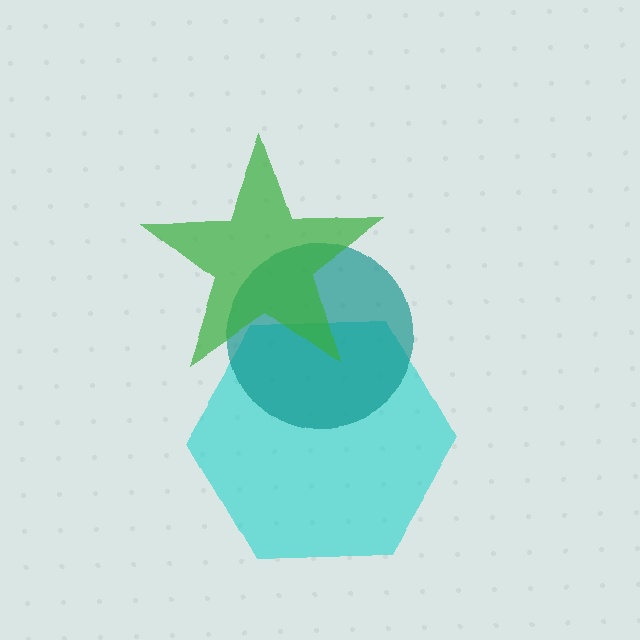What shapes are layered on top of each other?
The layered shapes are: a cyan hexagon, a teal circle, a green star.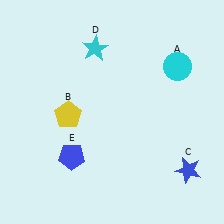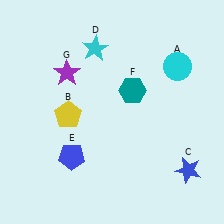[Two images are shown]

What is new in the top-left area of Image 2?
A purple star (G) was added in the top-left area of Image 2.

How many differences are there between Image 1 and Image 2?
There are 2 differences between the two images.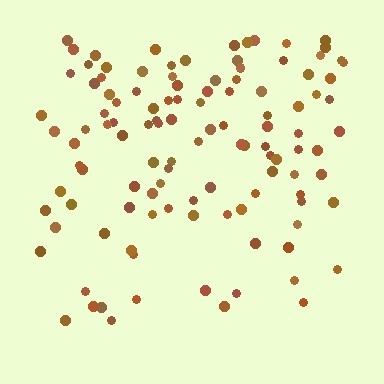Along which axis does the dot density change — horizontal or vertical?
Vertical.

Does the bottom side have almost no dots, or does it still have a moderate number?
Still a moderate number, just noticeably fewer than the top.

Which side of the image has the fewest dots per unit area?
The bottom.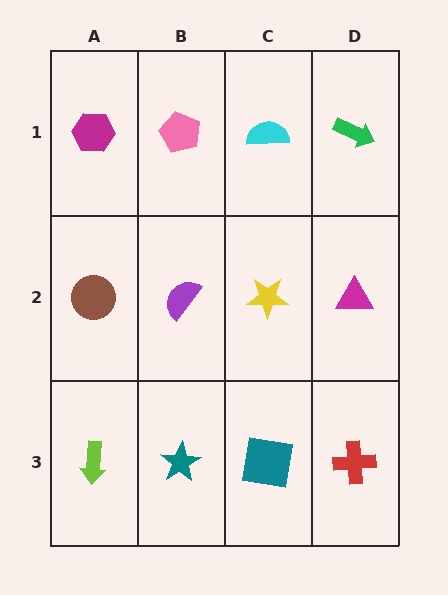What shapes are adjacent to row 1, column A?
A brown circle (row 2, column A), a pink pentagon (row 1, column B).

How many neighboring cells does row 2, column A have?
3.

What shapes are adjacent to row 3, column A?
A brown circle (row 2, column A), a teal star (row 3, column B).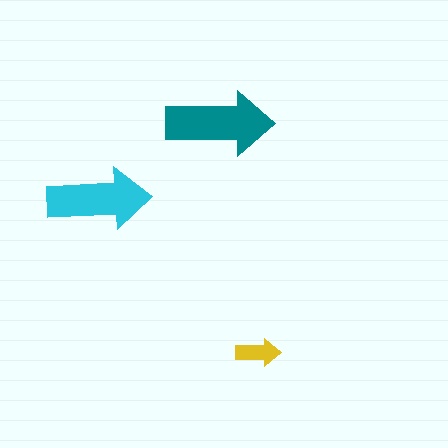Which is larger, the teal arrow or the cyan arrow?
The teal one.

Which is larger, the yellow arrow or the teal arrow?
The teal one.